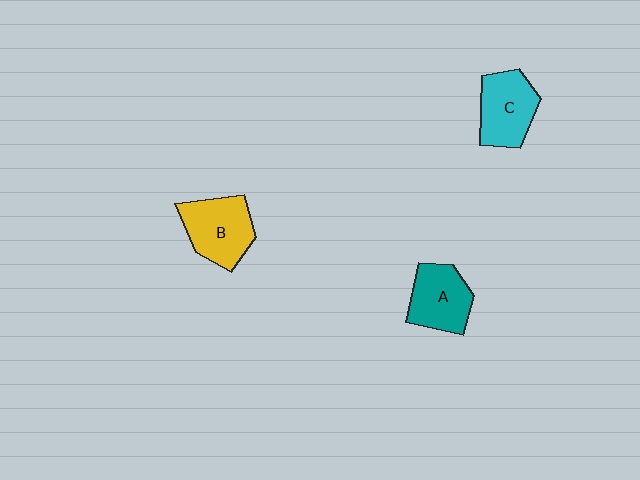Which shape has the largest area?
Shape B (yellow).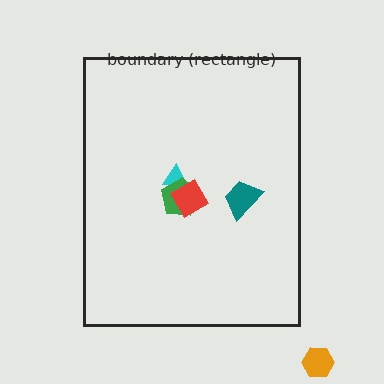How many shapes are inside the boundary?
4 inside, 1 outside.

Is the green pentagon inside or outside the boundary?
Inside.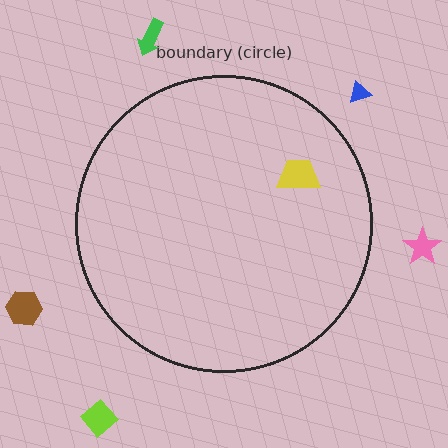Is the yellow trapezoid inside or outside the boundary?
Inside.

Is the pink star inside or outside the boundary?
Outside.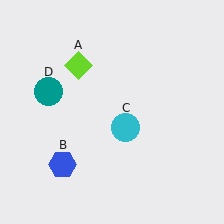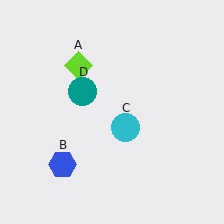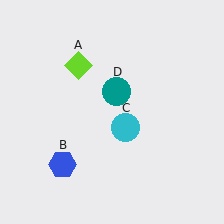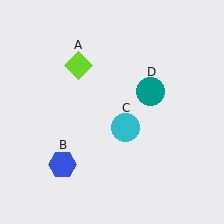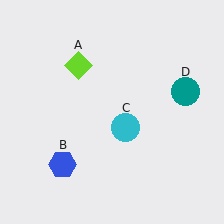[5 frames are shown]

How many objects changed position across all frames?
1 object changed position: teal circle (object D).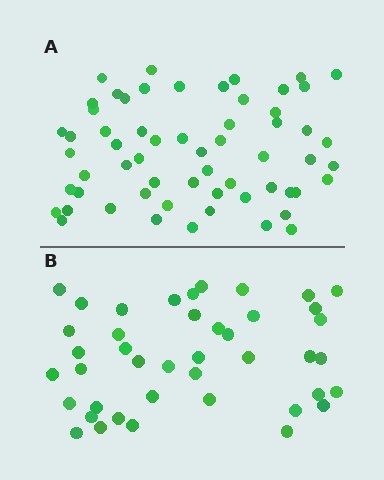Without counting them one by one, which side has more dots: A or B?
Region A (the top region) has more dots.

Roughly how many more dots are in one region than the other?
Region A has approximately 20 more dots than region B.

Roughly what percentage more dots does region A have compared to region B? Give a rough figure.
About 45% more.